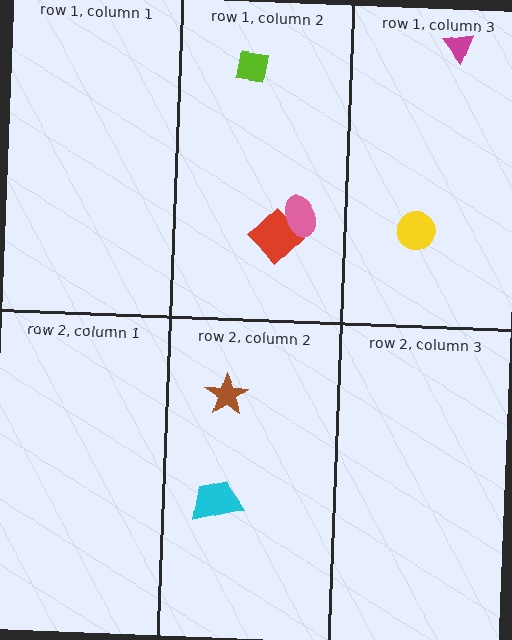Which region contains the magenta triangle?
The row 1, column 3 region.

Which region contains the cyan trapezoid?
The row 2, column 2 region.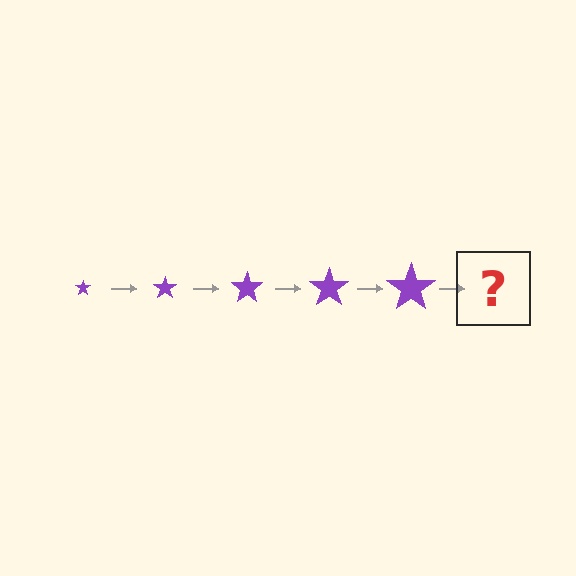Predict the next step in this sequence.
The next step is a purple star, larger than the previous one.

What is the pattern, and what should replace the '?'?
The pattern is that the star gets progressively larger each step. The '?' should be a purple star, larger than the previous one.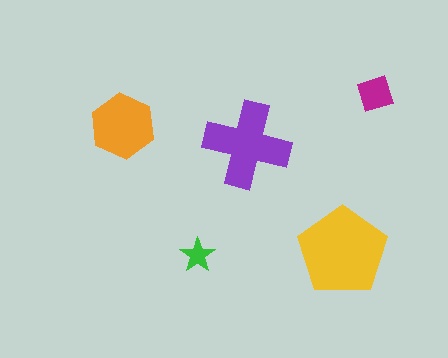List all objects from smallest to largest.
The green star, the magenta diamond, the orange hexagon, the purple cross, the yellow pentagon.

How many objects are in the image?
There are 5 objects in the image.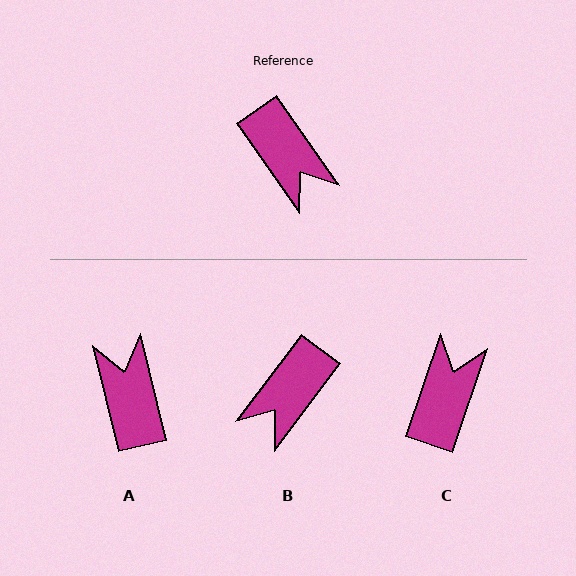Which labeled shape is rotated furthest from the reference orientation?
A, about 159 degrees away.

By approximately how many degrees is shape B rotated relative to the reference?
Approximately 72 degrees clockwise.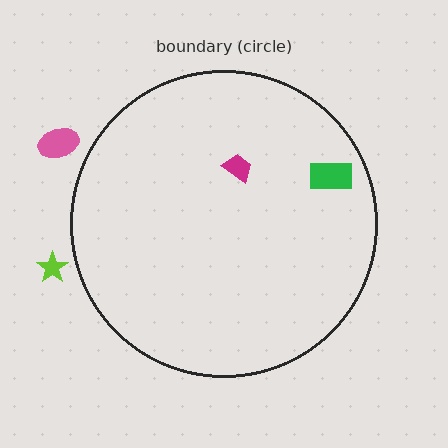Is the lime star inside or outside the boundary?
Outside.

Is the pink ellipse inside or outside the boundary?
Outside.